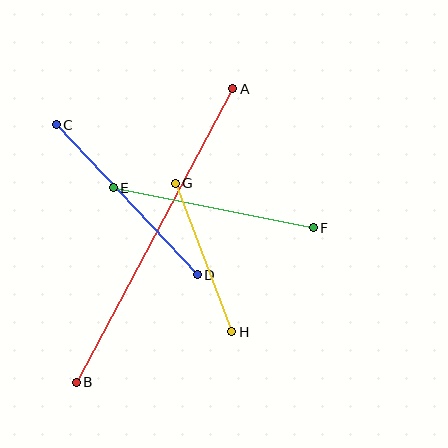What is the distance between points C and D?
The distance is approximately 206 pixels.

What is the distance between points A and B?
The distance is approximately 333 pixels.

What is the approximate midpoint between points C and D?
The midpoint is at approximately (127, 200) pixels.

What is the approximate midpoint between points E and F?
The midpoint is at approximately (213, 208) pixels.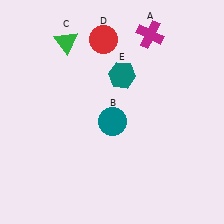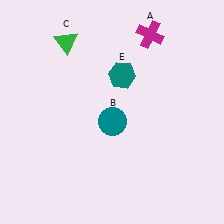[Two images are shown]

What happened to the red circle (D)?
The red circle (D) was removed in Image 2. It was in the top-left area of Image 1.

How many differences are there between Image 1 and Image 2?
There is 1 difference between the two images.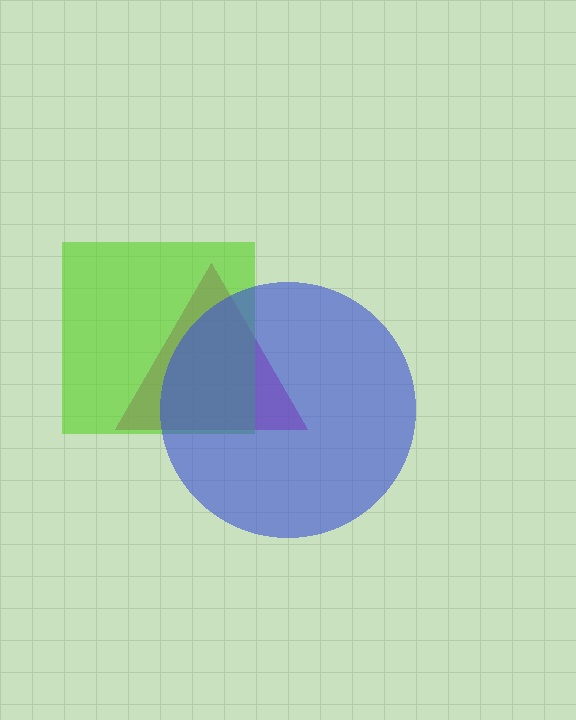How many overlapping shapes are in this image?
There are 3 overlapping shapes in the image.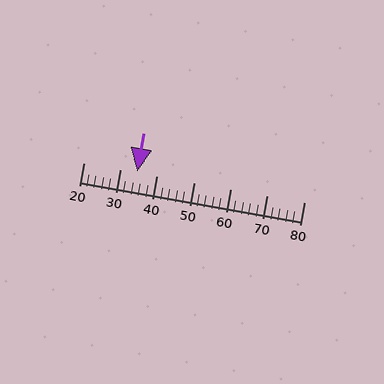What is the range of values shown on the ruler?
The ruler shows values from 20 to 80.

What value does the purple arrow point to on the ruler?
The purple arrow points to approximately 35.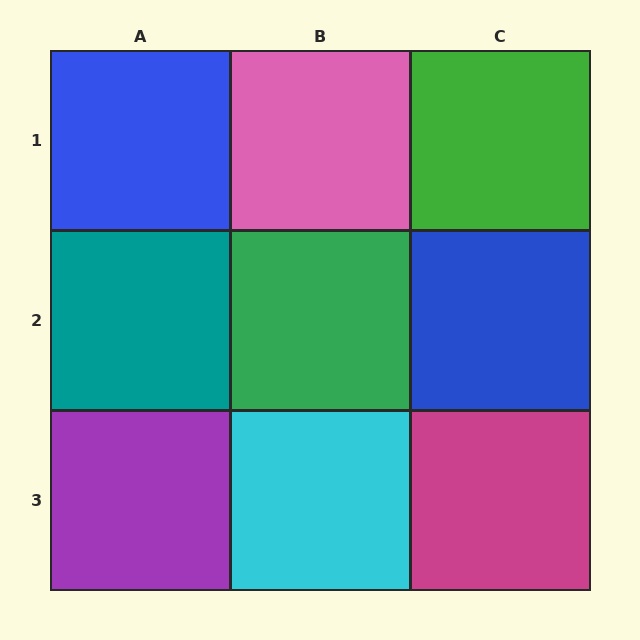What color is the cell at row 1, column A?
Blue.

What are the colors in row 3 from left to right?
Purple, cyan, magenta.